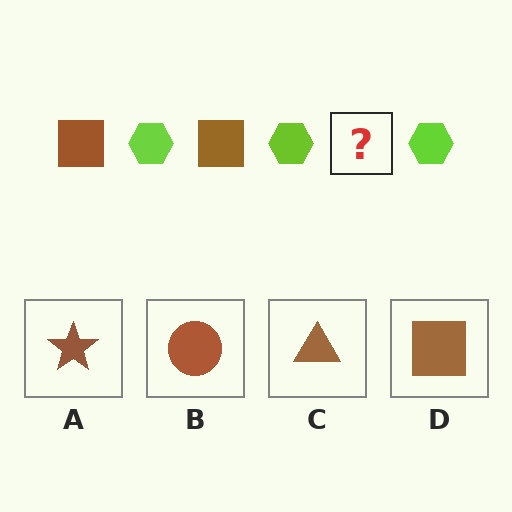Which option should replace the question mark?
Option D.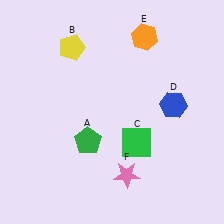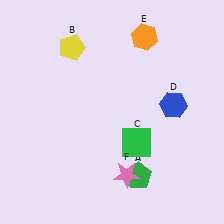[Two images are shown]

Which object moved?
The green pentagon (A) moved right.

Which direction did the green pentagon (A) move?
The green pentagon (A) moved right.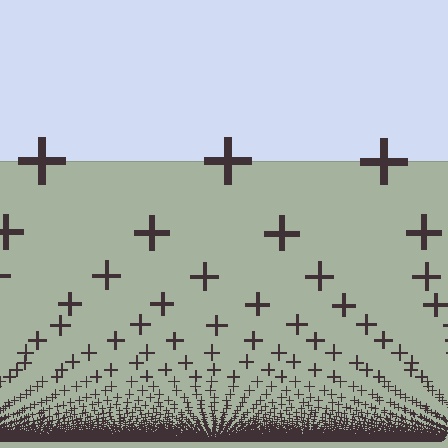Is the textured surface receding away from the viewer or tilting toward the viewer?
The surface appears to tilt toward the viewer. Texture elements get larger and sparser toward the top.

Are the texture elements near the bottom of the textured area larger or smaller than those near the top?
Smaller. The gradient is inverted — elements near the bottom are smaller and denser.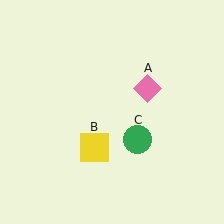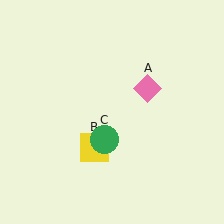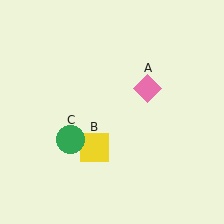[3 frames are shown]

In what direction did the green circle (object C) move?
The green circle (object C) moved left.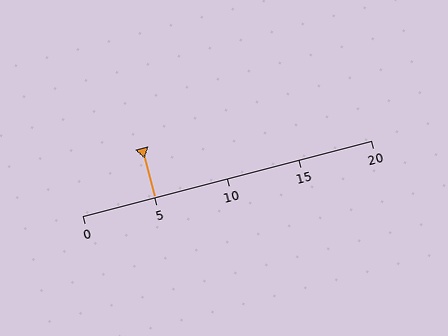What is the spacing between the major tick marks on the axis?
The major ticks are spaced 5 apart.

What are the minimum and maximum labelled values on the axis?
The axis runs from 0 to 20.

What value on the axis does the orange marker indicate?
The marker indicates approximately 5.